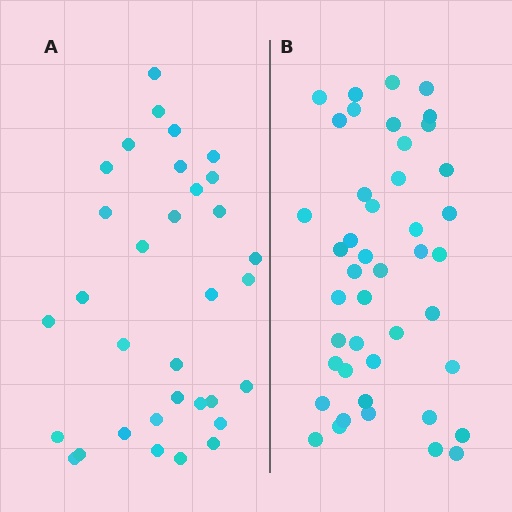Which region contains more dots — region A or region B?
Region B (the right region) has more dots.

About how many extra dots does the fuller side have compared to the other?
Region B has roughly 12 or so more dots than region A.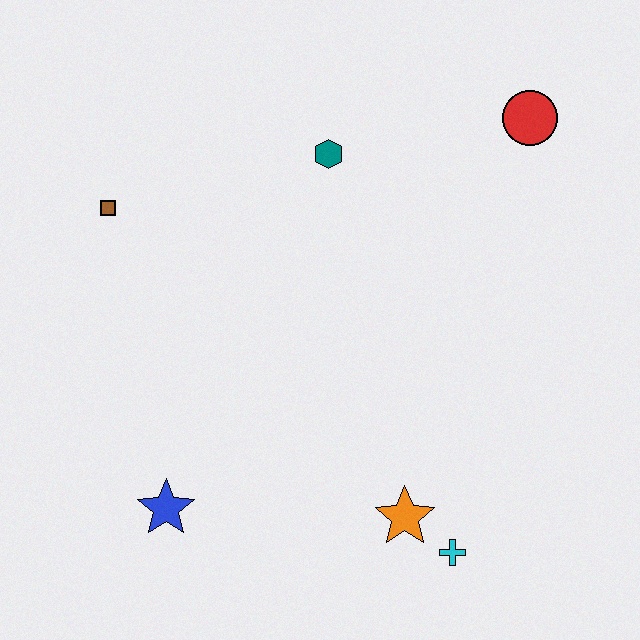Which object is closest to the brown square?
The teal hexagon is closest to the brown square.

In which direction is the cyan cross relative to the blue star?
The cyan cross is to the right of the blue star.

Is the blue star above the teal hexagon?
No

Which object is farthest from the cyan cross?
The brown square is farthest from the cyan cross.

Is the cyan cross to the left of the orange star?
No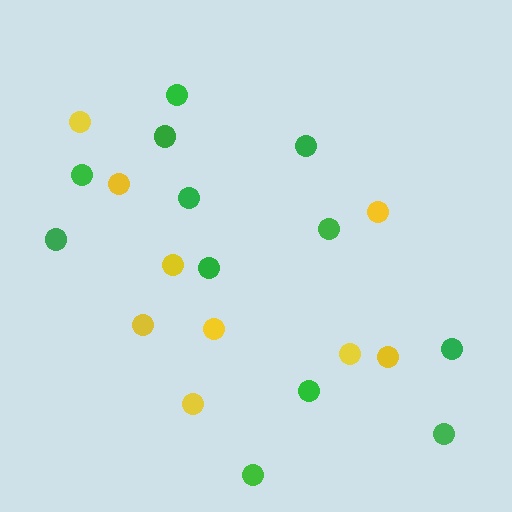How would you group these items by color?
There are 2 groups: one group of yellow circles (9) and one group of green circles (12).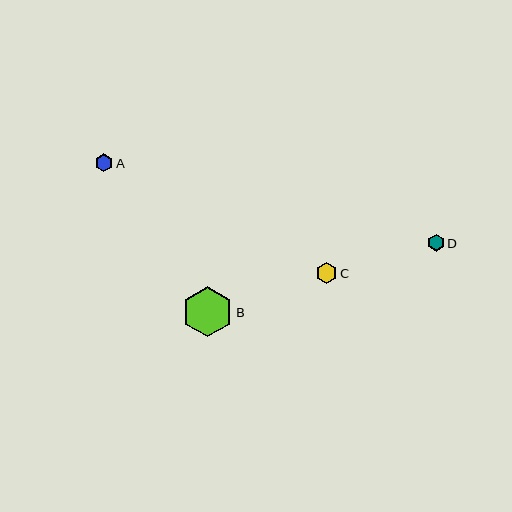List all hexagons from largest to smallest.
From largest to smallest: B, C, A, D.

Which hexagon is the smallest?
Hexagon D is the smallest with a size of approximately 17 pixels.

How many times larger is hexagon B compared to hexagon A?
Hexagon B is approximately 2.8 times the size of hexagon A.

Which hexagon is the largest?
Hexagon B is the largest with a size of approximately 50 pixels.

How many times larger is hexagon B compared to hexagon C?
Hexagon B is approximately 2.4 times the size of hexagon C.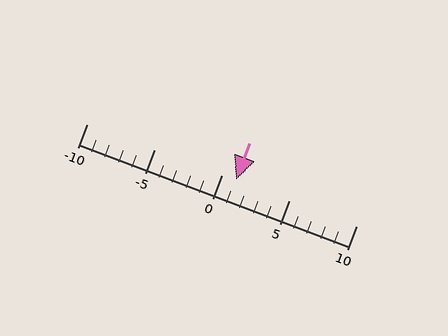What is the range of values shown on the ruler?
The ruler shows values from -10 to 10.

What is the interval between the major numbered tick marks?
The major tick marks are spaced 5 units apart.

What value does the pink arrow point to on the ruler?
The pink arrow points to approximately 1.